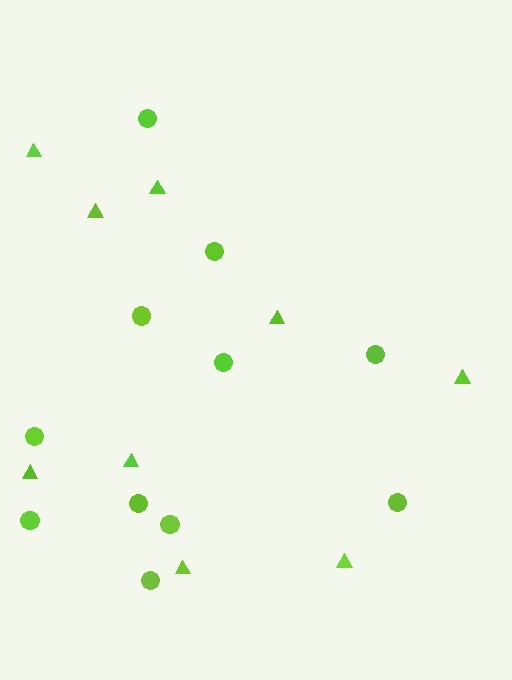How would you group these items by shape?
There are 2 groups: one group of circles (11) and one group of triangles (9).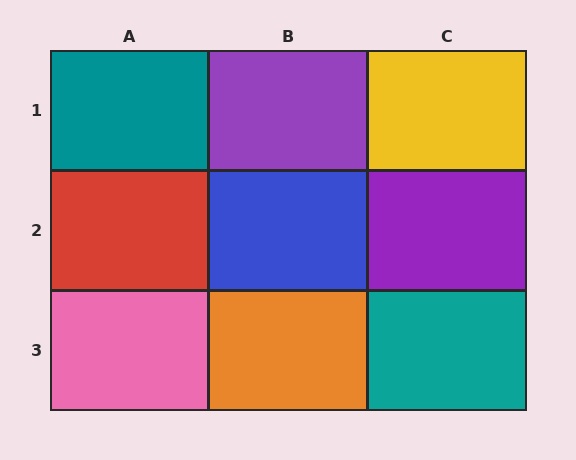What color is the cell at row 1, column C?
Yellow.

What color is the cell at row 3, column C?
Teal.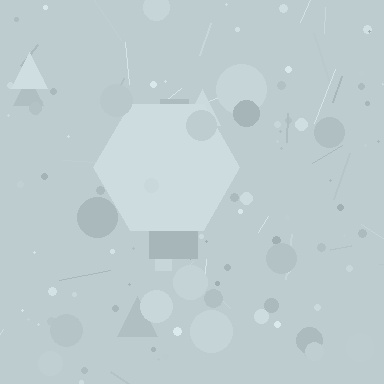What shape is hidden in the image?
A hexagon is hidden in the image.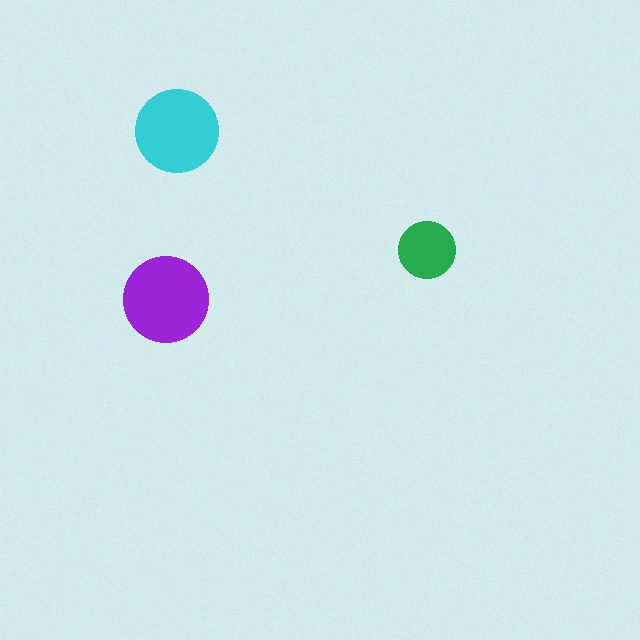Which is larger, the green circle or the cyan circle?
The cyan one.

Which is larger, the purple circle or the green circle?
The purple one.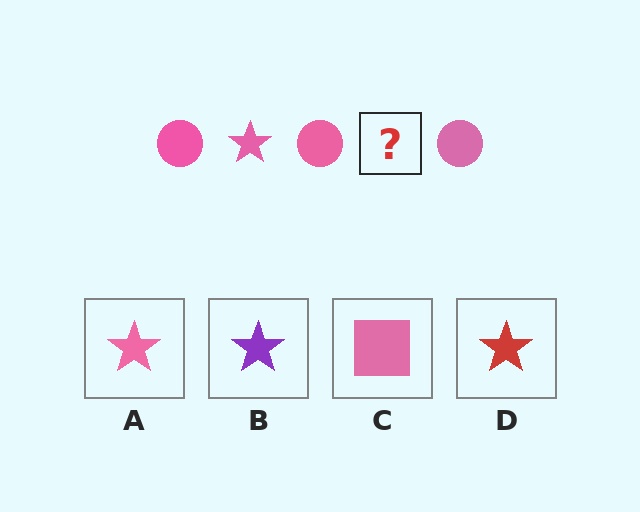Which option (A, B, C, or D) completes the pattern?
A.